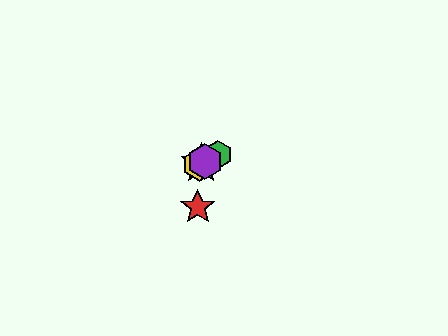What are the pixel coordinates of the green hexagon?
The green hexagon is at (218, 155).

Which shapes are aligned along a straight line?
The blue star, the green hexagon, the yellow hexagon, the purple hexagon are aligned along a straight line.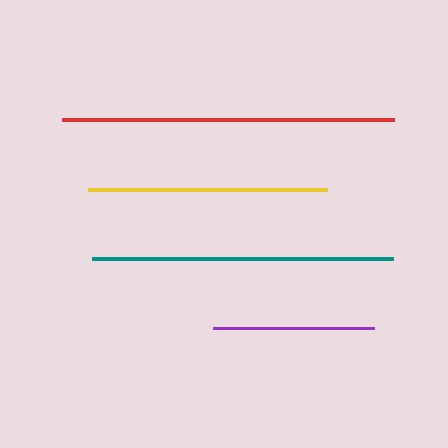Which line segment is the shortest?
The purple line is the shortest at approximately 161 pixels.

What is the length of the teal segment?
The teal segment is approximately 302 pixels long.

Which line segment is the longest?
The red line is the longest at approximately 331 pixels.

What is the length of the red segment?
The red segment is approximately 331 pixels long.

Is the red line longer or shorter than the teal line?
The red line is longer than the teal line.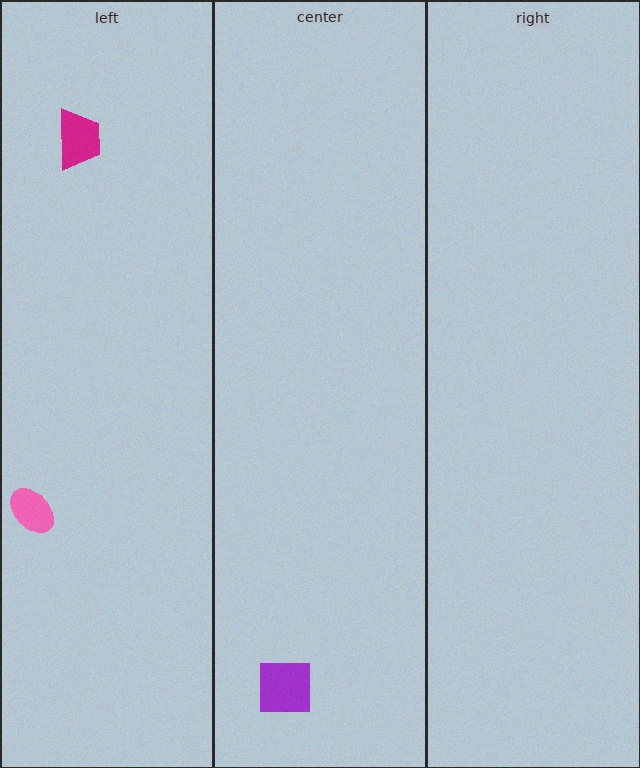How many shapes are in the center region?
1.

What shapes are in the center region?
The purple square.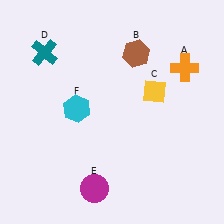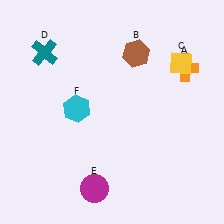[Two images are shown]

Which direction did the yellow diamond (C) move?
The yellow diamond (C) moved up.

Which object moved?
The yellow diamond (C) moved up.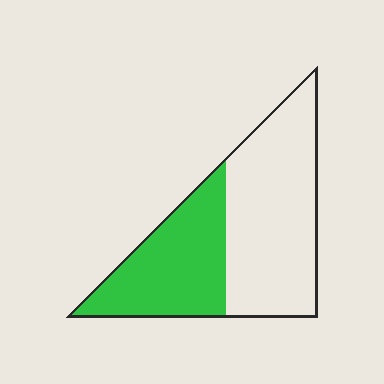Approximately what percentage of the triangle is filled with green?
Approximately 40%.